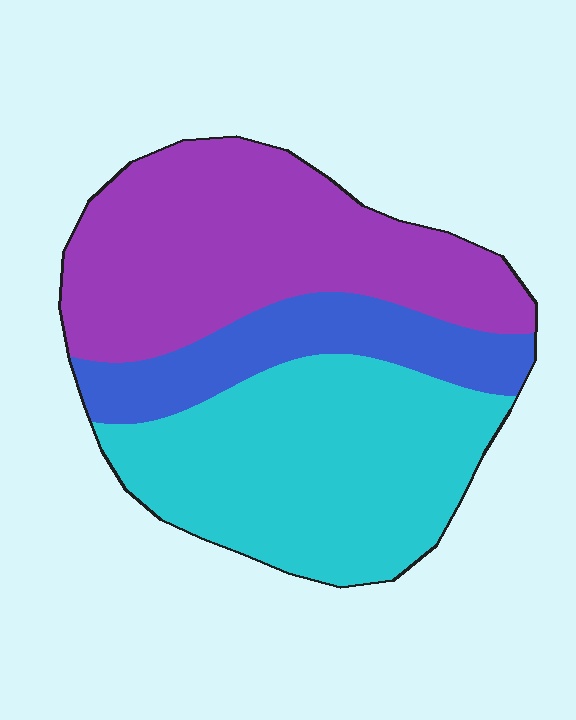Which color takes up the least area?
Blue, at roughly 20%.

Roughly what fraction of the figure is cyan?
Cyan takes up about two fifths (2/5) of the figure.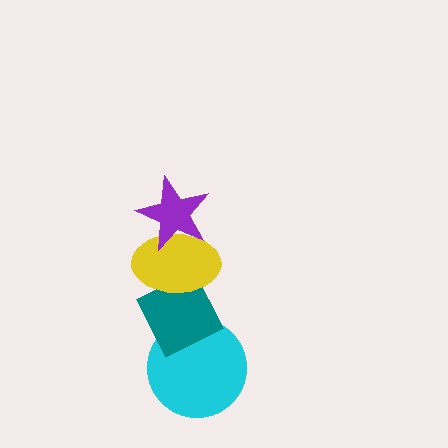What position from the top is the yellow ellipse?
The yellow ellipse is 2nd from the top.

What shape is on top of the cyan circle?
The teal diamond is on top of the cyan circle.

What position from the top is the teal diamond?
The teal diamond is 3rd from the top.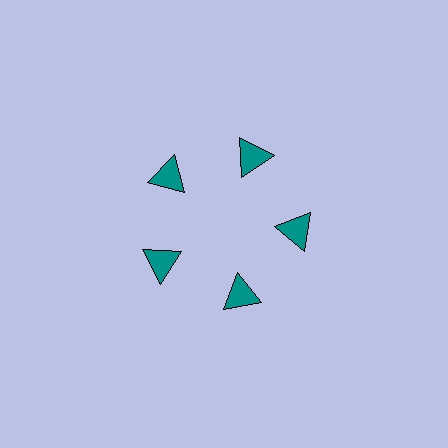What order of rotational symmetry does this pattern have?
This pattern has 5-fold rotational symmetry.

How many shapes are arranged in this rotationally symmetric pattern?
There are 5 shapes, arranged in 5 groups of 1.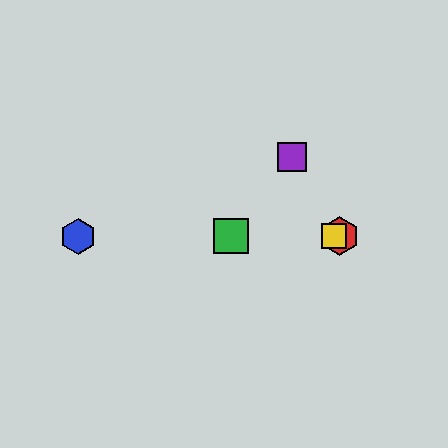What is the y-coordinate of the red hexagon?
The red hexagon is at y≈236.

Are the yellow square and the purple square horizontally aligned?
No, the yellow square is at y≈236 and the purple square is at y≈157.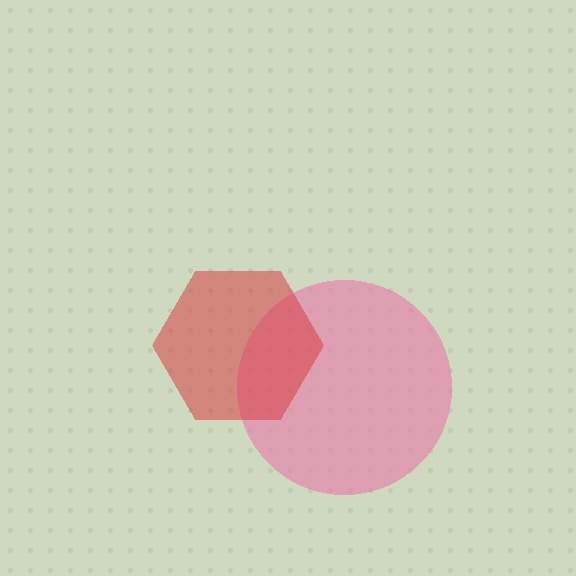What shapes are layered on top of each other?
The layered shapes are: a pink circle, a red hexagon.